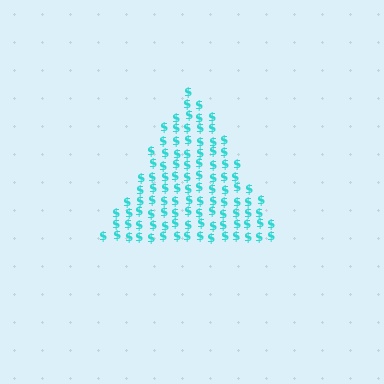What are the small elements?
The small elements are dollar signs.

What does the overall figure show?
The overall figure shows a triangle.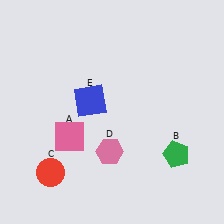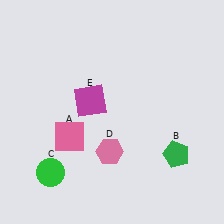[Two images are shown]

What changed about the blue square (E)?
In Image 1, E is blue. In Image 2, it changed to magenta.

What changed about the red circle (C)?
In Image 1, C is red. In Image 2, it changed to green.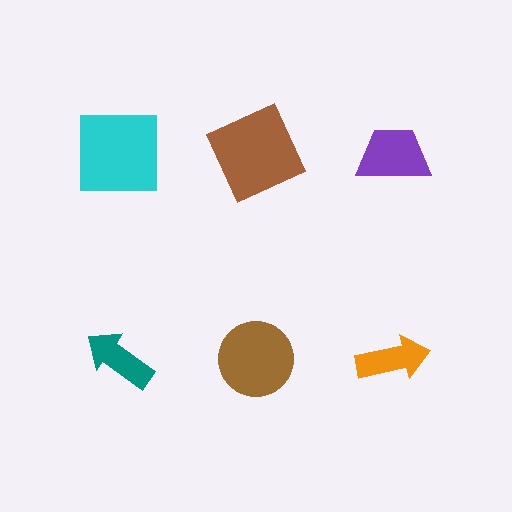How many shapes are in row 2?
3 shapes.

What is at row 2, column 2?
A brown circle.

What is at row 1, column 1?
A cyan square.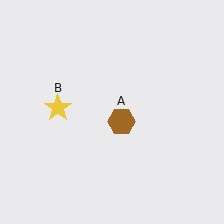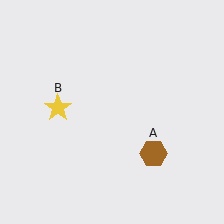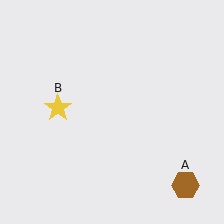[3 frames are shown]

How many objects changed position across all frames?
1 object changed position: brown hexagon (object A).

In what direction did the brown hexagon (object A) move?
The brown hexagon (object A) moved down and to the right.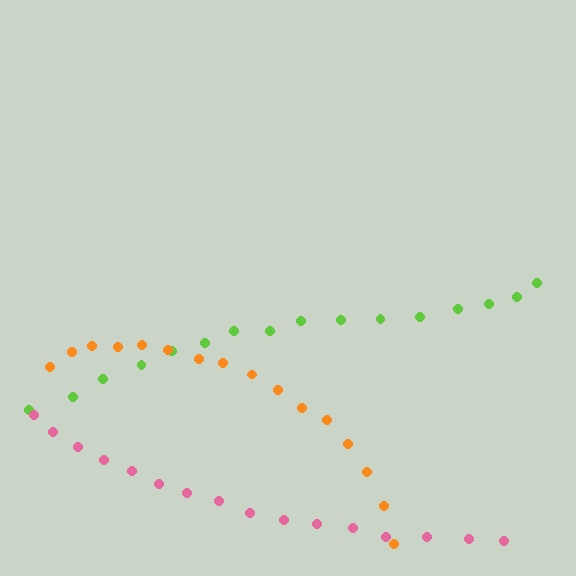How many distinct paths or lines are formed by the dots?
There are 3 distinct paths.